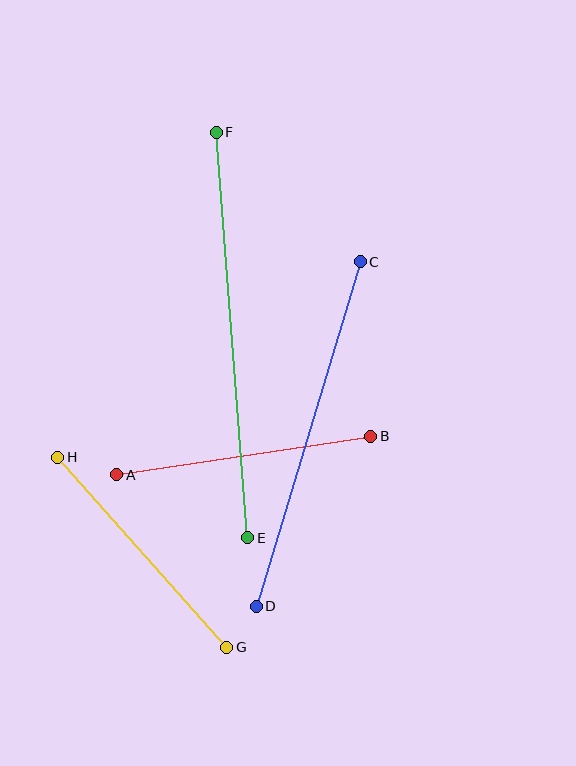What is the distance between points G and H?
The distance is approximately 254 pixels.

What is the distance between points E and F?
The distance is approximately 407 pixels.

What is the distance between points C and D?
The distance is approximately 360 pixels.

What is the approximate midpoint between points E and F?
The midpoint is at approximately (232, 335) pixels.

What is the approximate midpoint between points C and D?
The midpoint is at approximately (308, 434) pixels.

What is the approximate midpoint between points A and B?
The midpoint is at approximately (244, 455) pixels.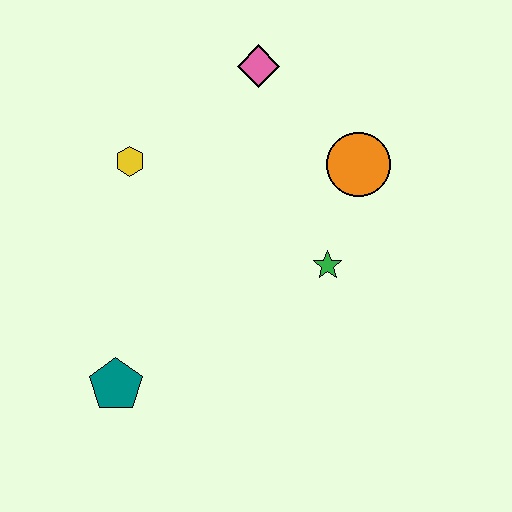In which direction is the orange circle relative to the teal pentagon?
The orange circle is to the right of the teal pentagon.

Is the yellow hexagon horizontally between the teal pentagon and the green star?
Yes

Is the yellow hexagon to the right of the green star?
No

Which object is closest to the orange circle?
The green star is closest to the orange circle.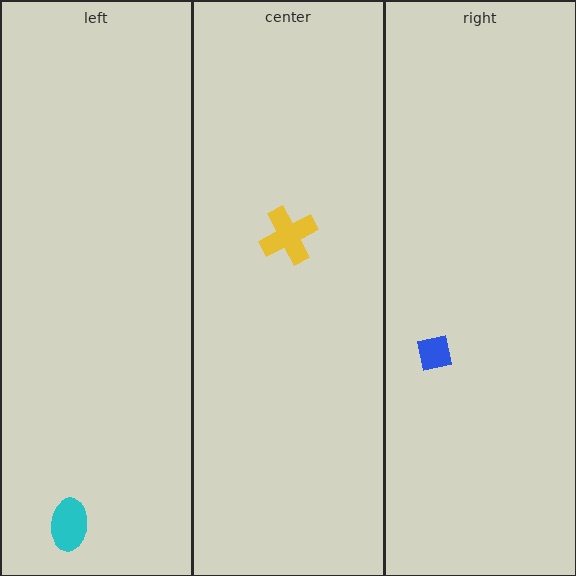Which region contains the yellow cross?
The center region.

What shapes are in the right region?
The blue square.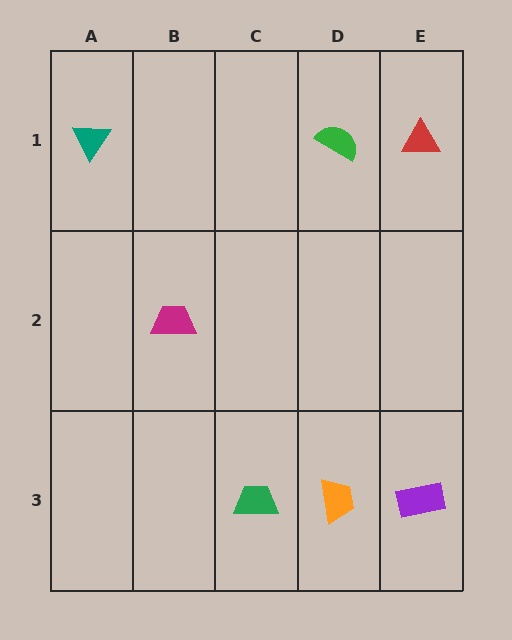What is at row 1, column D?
A green semicircle.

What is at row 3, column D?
An orange trapezoid.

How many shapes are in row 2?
1 shape.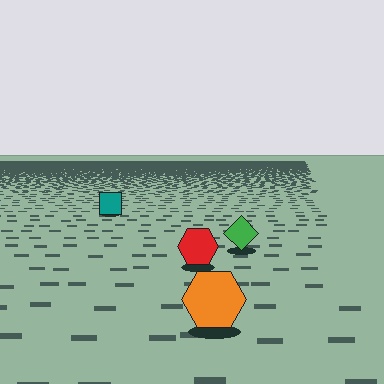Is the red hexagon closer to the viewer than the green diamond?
Yes. The red hexagon is closer — you can tell from the texture gradient: the ground texture is coarser near it.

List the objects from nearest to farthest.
From nearest to farthest: the orange hexagon, the red hexagon, the green diamond, the teal square.